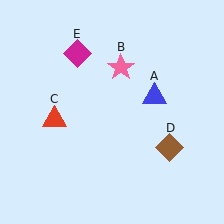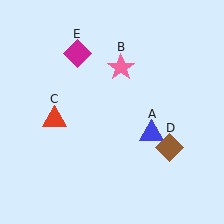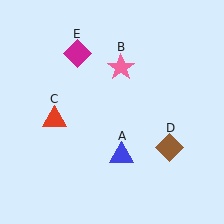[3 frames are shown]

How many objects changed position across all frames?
1 object changed position: blue triangle (object A).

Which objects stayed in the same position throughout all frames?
Pink star (object B) and red triangle (object C) and brown diamond (object D) and magenta diamond (object E) remained stationary.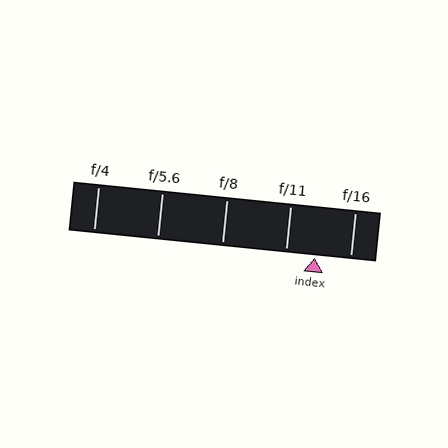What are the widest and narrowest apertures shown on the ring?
The widest aperture shown is f/4 and the narrowest is f/16.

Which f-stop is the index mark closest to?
The index mark is closest to f/11.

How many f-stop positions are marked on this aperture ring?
There are 5 f-stop positions marked.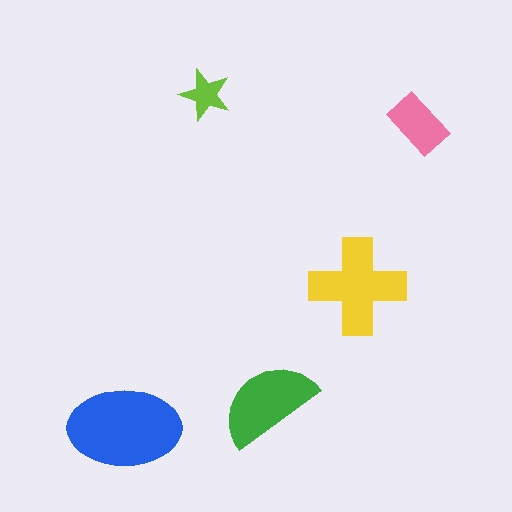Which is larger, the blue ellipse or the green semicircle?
The blue ellipse.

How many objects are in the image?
There are 5 objects in the image.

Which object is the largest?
The blue ellipse.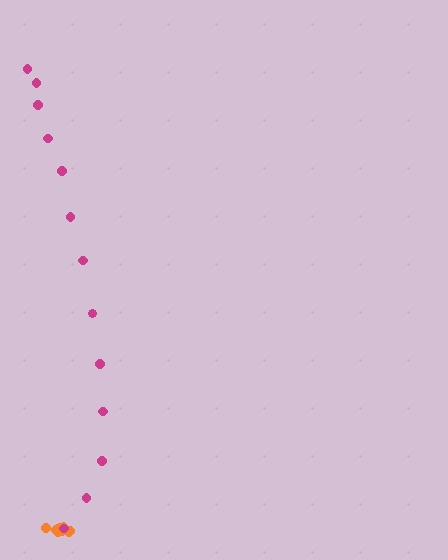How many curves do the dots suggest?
There are 2 distinct paths.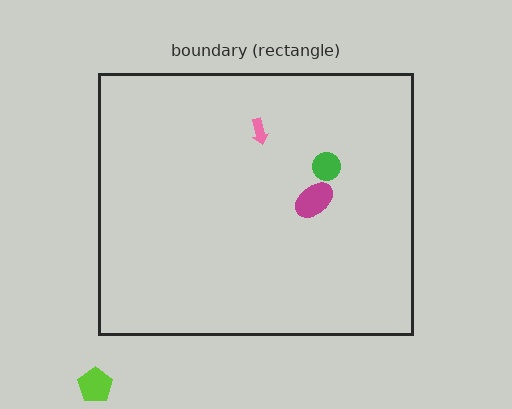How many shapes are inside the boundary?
3 inside, 1 outside.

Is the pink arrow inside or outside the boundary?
Inside.